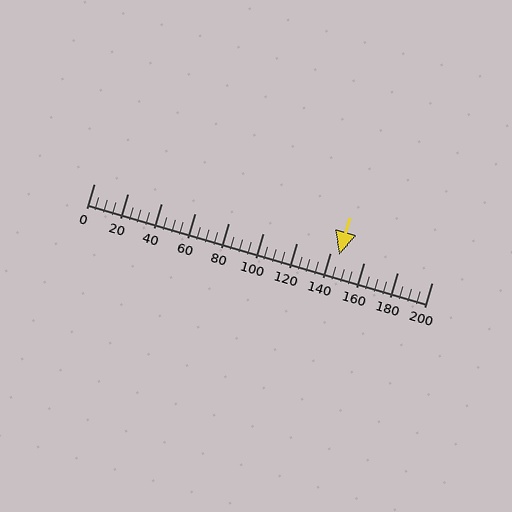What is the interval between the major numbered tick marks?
The major tick marks are spaced 20 units apart.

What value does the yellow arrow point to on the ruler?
The yellow arrow points to approximately 145.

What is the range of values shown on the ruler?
The ruler shows values from 0 to 200.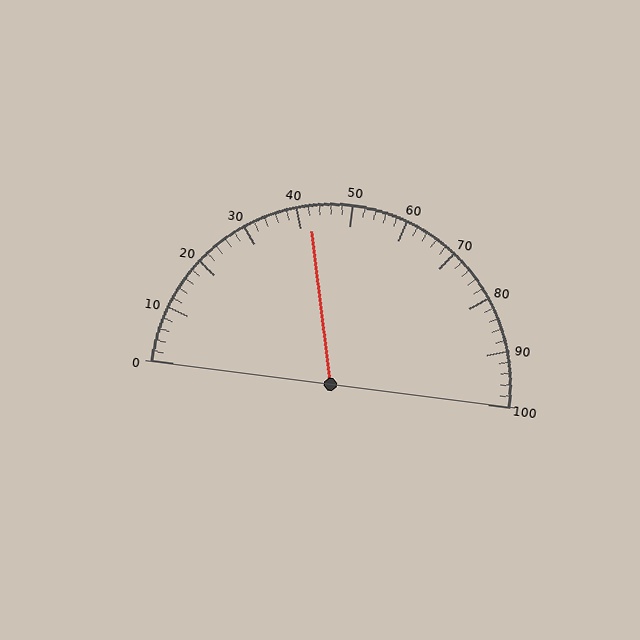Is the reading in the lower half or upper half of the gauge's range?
The reading is in the lower half of the range (0 to 100).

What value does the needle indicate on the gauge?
The needle indicates approximately 42.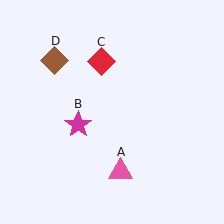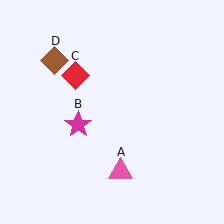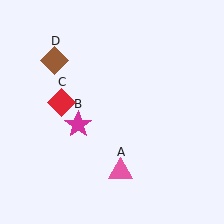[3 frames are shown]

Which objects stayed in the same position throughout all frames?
Pink triangle (object A) and magenta star (object B) and brown diamond (object D) remained stationary.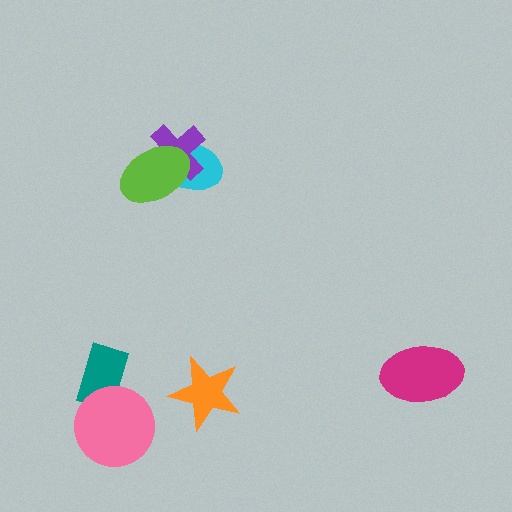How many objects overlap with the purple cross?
2 objects overlap with the purple cross.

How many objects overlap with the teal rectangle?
1 object overlaps with the teal rectangle.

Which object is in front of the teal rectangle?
The pink circle is in front of the teal rectangle.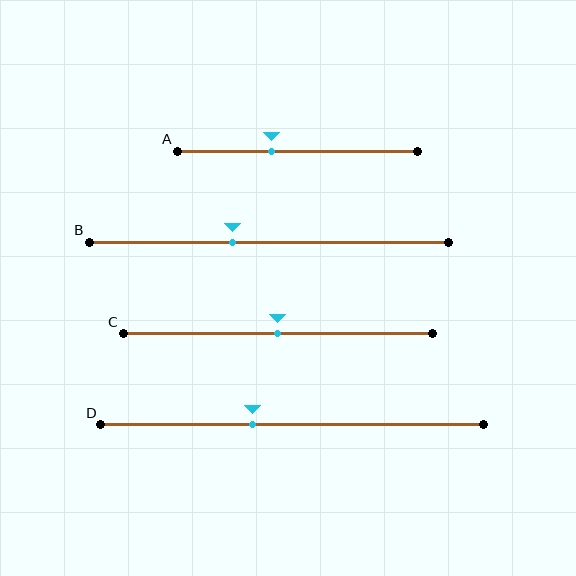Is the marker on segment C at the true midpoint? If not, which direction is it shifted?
Yes, the marker on segment C is at the true midpoint.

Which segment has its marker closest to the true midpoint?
Segment C has its marker closest to the true midpoint.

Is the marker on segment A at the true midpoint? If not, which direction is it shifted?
No, the marker on segment A is shifted to the left by about 11% of the segment length.